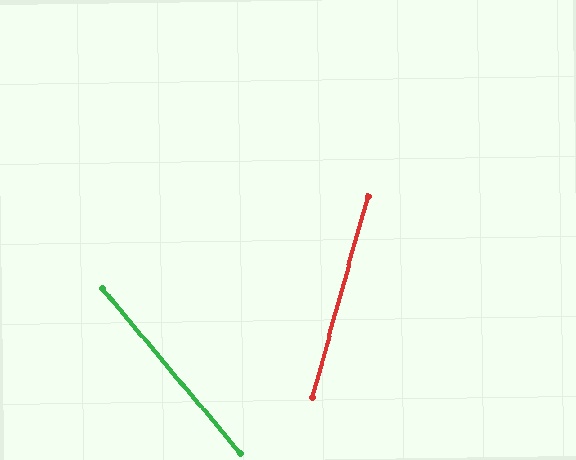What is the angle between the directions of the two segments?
Approximately 55 degrees.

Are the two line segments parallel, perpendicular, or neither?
Neither parallel nor perpendicular — they differ by about 55°.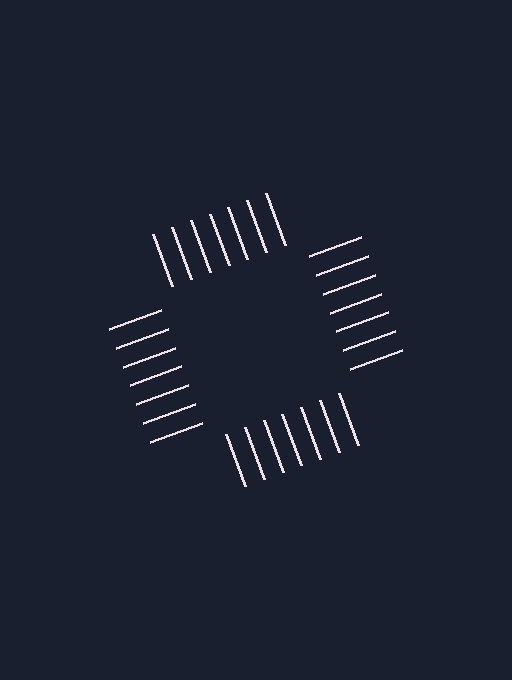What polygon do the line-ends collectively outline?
An illusory square — the line segments terminate on its edges but no continuous stroke is drawn.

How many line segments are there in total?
28 — 7 along each of the 4 edges.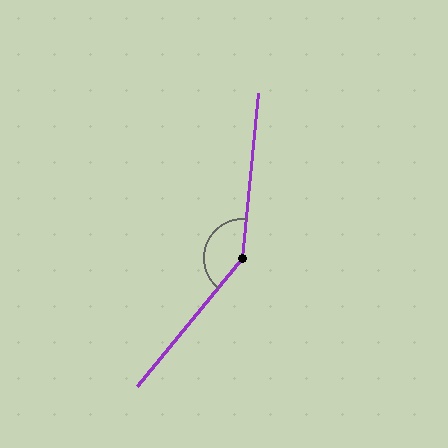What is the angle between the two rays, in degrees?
Approximately 146 degrees.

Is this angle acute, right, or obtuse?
It is obtuse.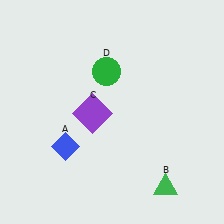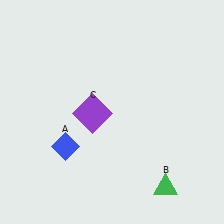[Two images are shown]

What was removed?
The green circle (D) was removed in Image 2.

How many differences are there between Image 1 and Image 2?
There is 1 difference between the two images.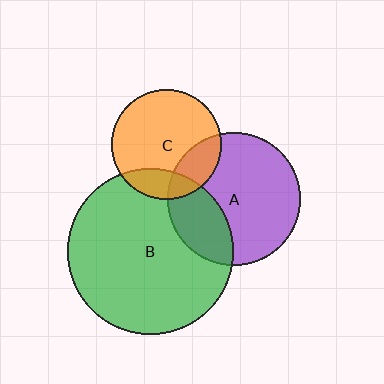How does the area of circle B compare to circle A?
Approximately 1.6 times.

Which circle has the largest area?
Circle B (green).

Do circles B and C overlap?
Yes.